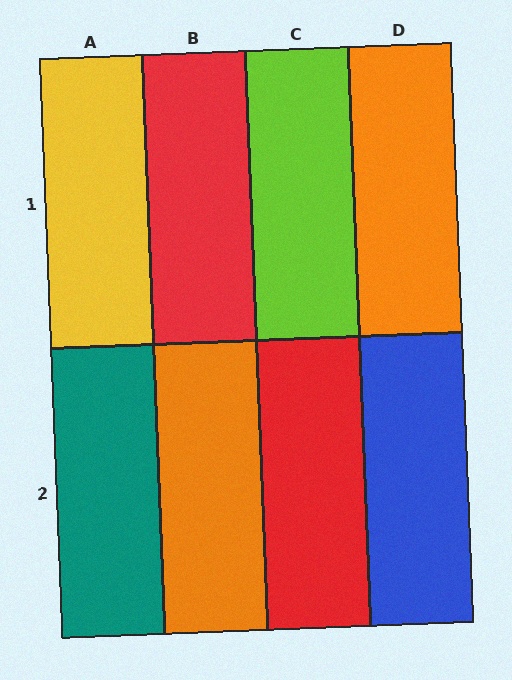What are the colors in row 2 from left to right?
Teal, orange, red, blue.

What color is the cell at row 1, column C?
Lime.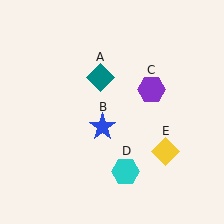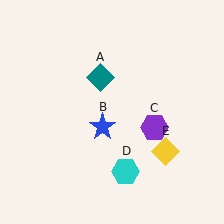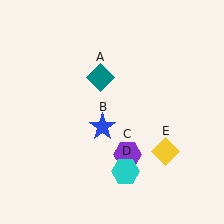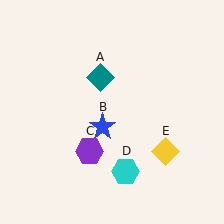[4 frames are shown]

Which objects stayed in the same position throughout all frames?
Teal diamond (object A) and blue star (object B) and cyan hexagon (object D) and yellow diamond (object E) remained stationary.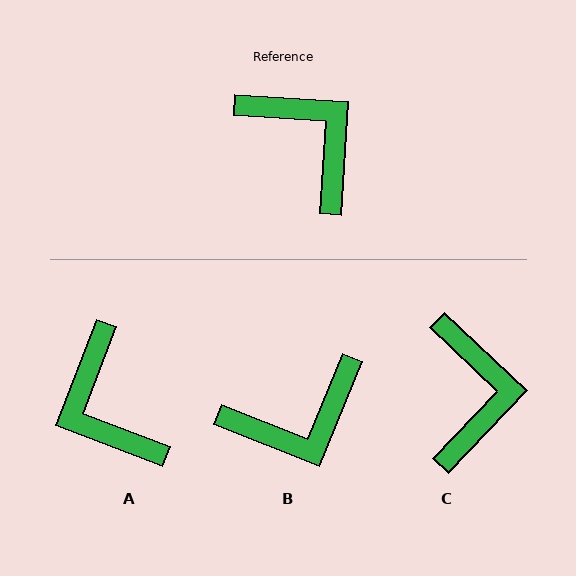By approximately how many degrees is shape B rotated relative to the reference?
Approximately 108 degrees clockwise.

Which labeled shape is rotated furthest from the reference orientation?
A, about 163 degrees away.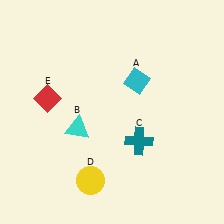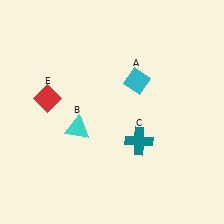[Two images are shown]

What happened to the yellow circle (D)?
The yellow circle (D) was removed in Image 2. It was in the bottom-left area of Image 1.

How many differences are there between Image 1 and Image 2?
There is 1 difference between the two images.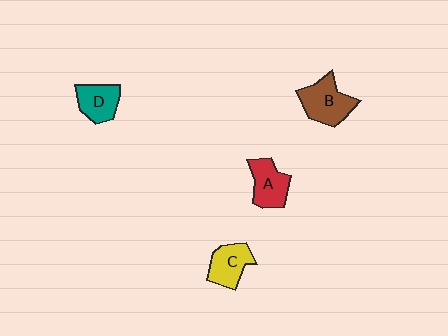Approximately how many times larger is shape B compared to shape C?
Approximately 1.3 times.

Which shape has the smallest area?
Shape D (teal).